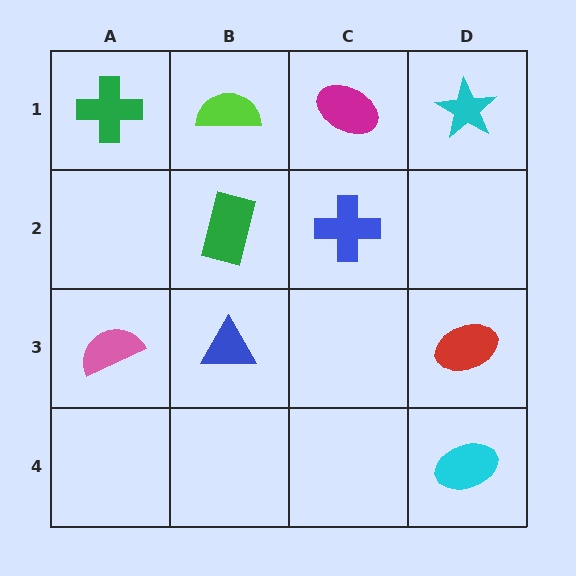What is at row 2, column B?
A green rectangle.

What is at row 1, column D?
A cyan star.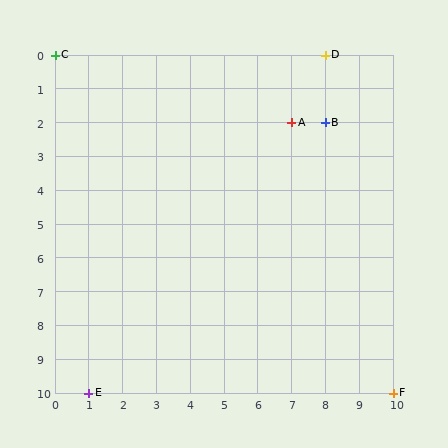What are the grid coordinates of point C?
Point C is at grid coordinates (0, 0).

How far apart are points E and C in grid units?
Points E and C are 1 column and 10 rows apart (about 10.0 grid units diagonally).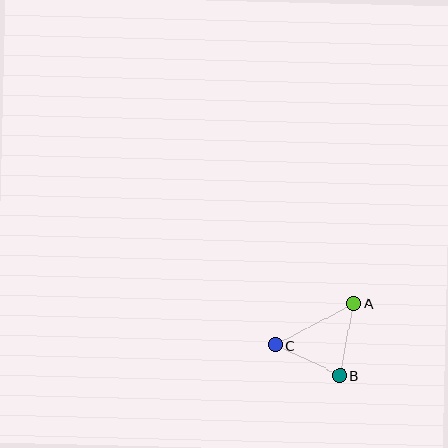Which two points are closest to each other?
Points B and C are closest to each other.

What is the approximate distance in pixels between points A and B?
The distance between A and B is approximately 74 pixels.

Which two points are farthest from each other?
Points A and C are farthest from each other.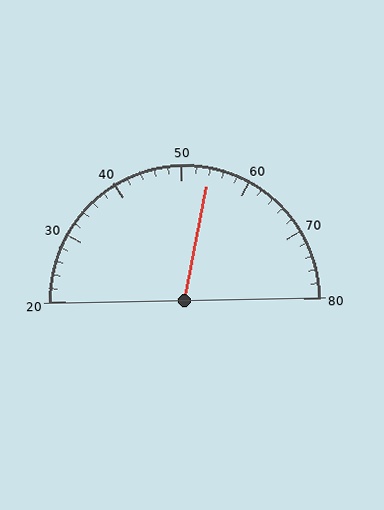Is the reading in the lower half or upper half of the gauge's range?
The reading is in the upper half of the range (20 to 80).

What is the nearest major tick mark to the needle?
The nearest major tick mark is 50.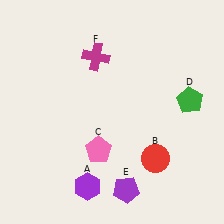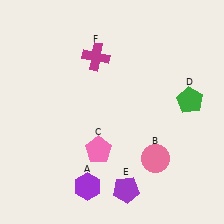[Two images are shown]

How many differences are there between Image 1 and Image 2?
There is 1 difference between the two images.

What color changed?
The circle (B) changed from red in Image 1 to pink in Image 2.